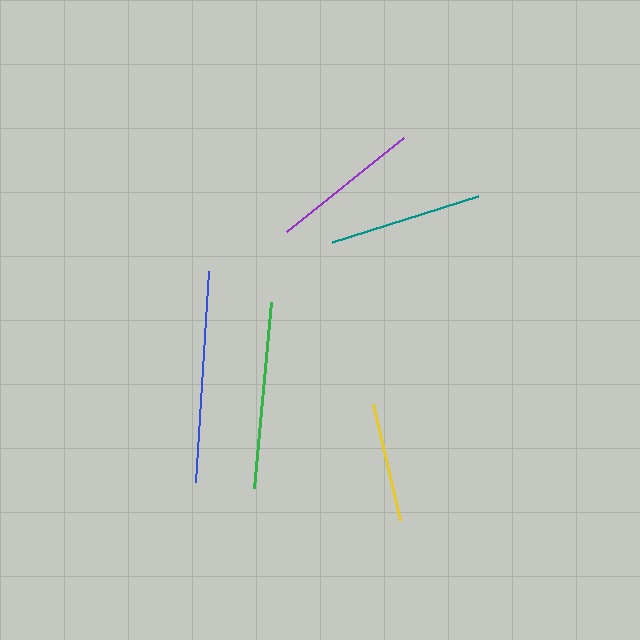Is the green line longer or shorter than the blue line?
The blue line is longer than the green line.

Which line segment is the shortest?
The yellow line is the shortest at approximately 119 pixels.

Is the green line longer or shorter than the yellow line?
The green line is longer than the yellow line.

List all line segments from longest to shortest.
From longest to shortest: blue, green, teal, purple, yellow.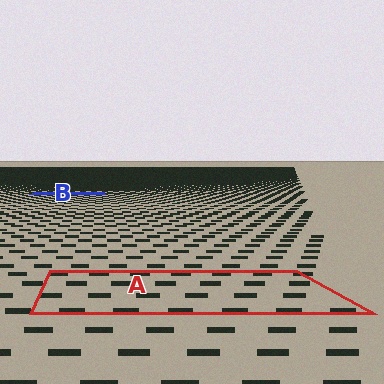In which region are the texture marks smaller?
The texture marks are smaller in region B, because it is farther away.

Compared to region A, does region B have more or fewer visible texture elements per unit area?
Region B has more texture elements per unit area — they are packed more densely because it is farther away.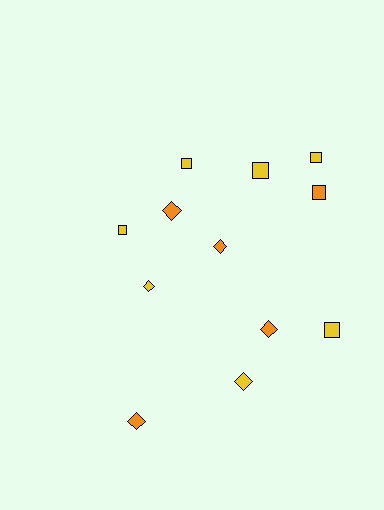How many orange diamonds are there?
There are 4 orange diamonds.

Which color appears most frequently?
Yellow, with 7 objects.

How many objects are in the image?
There are 12 objects.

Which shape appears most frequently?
Diamond, with 6 objects.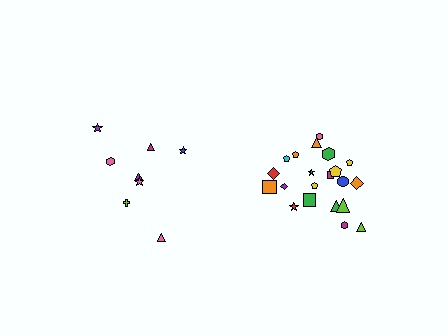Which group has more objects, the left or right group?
The right group.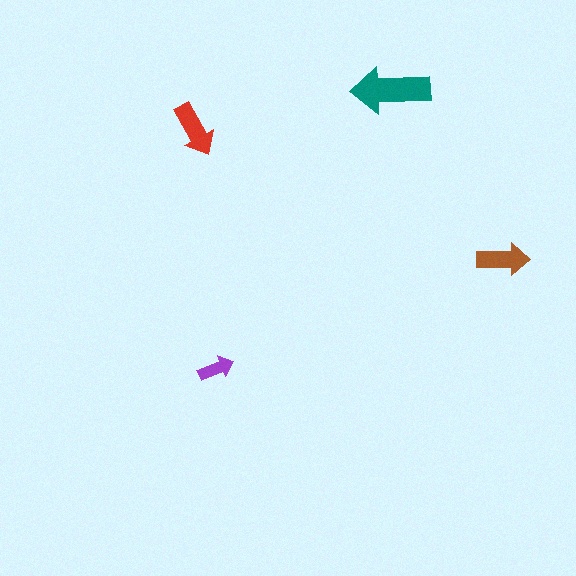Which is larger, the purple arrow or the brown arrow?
The brown one.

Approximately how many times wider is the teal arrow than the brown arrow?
About 1.5 times wider.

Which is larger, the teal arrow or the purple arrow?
The teal one.